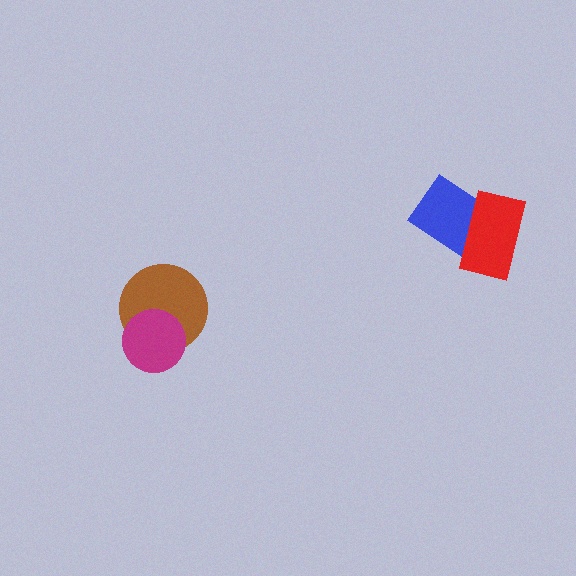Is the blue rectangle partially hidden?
Yes, it is partially covered by another shape.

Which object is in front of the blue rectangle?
The red rectangle is in front of the blue rectangle.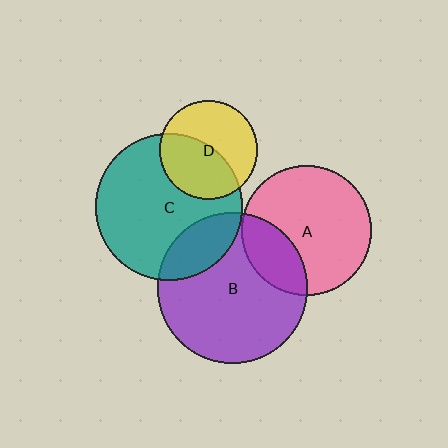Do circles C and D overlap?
Yes.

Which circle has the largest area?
Circle B (purple).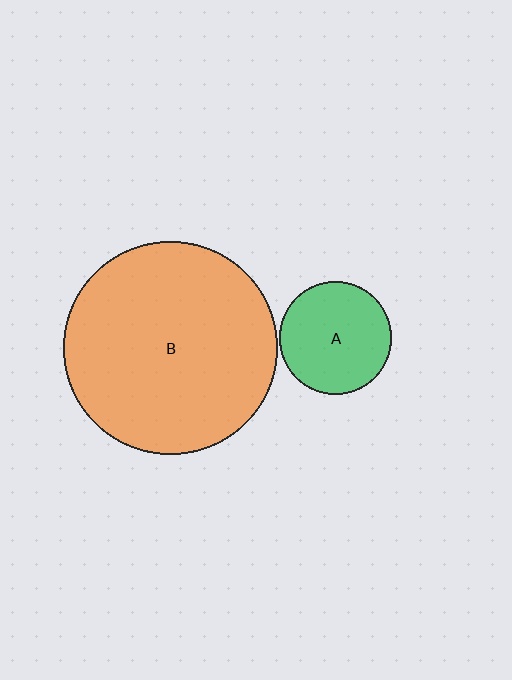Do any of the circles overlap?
No, none of the circles overlap.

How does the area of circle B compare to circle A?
Approximately 3.6 times.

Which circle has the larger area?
Circle B (orange).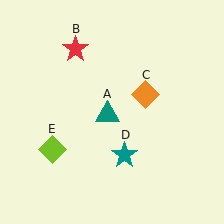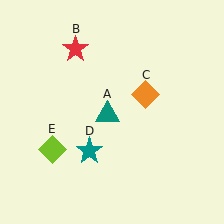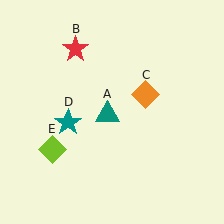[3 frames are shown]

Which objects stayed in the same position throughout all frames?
Teal triangle (object A) and red star (object B) and orange diamond (object C) and lime diamond (object E) remained stationary.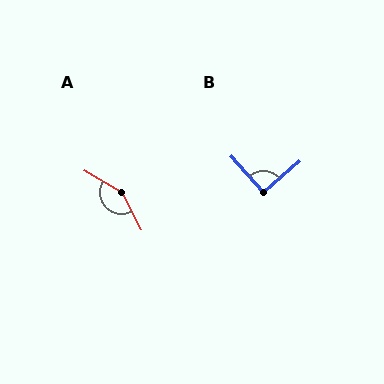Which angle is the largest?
A, at approximately 147 degrees.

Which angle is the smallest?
B, at approximately 90 degrees.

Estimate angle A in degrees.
Approximately 147 degrees.